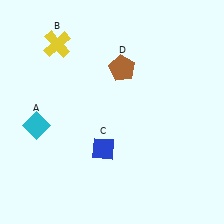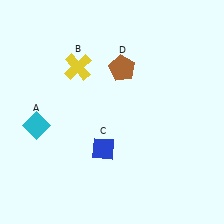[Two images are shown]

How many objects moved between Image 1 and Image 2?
1 object moved between the two images.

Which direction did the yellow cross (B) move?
The yellow cross (B) moved down.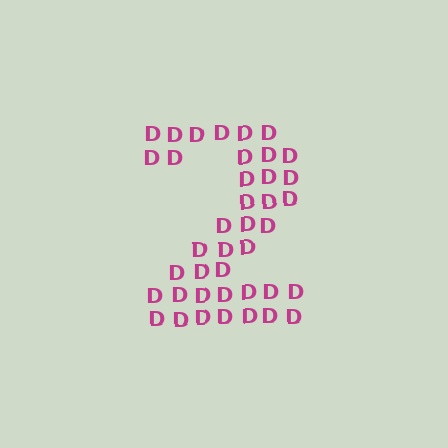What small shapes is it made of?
It is made of small letter D's.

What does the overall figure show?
The overall figure shows the digit 2.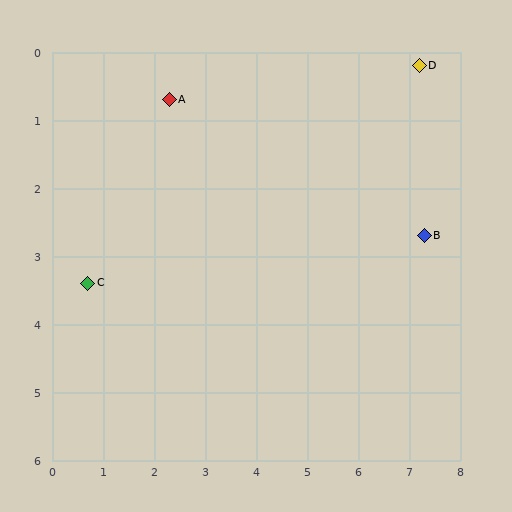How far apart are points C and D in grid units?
Points C and D are about 7.2 grid units apart.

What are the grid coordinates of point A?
Point A is at approximately (2.3, 0.7).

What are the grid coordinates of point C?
Point C is at approximately (0.7, 3.4).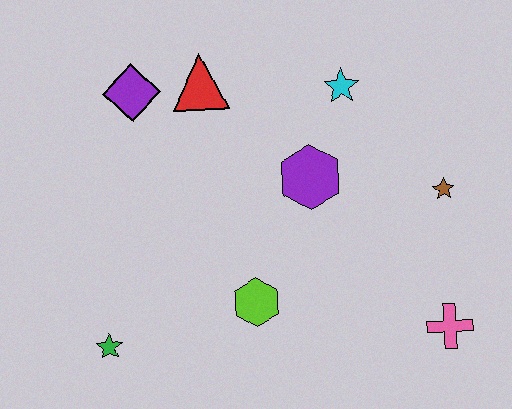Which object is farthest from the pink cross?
The purple diamond is farthest from the pink cross.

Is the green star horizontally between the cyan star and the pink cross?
No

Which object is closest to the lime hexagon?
The purple hexagon is closest to the lime hexagon.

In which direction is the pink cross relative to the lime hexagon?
The pink cross is to the right of the lime hexagon.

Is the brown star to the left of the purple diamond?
No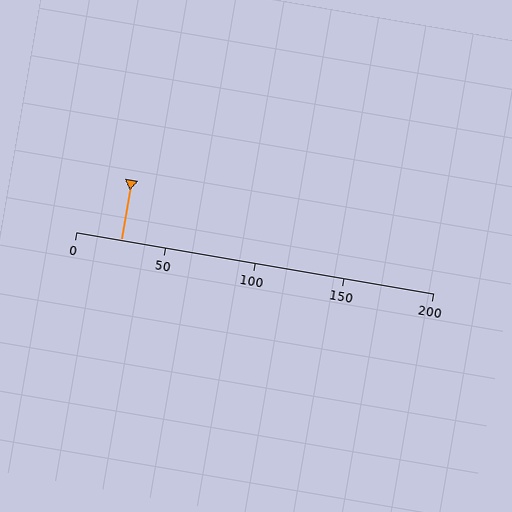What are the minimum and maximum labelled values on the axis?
The axis runs from 0 to 200.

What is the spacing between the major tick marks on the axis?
The major ticks are spaced 50 apart.